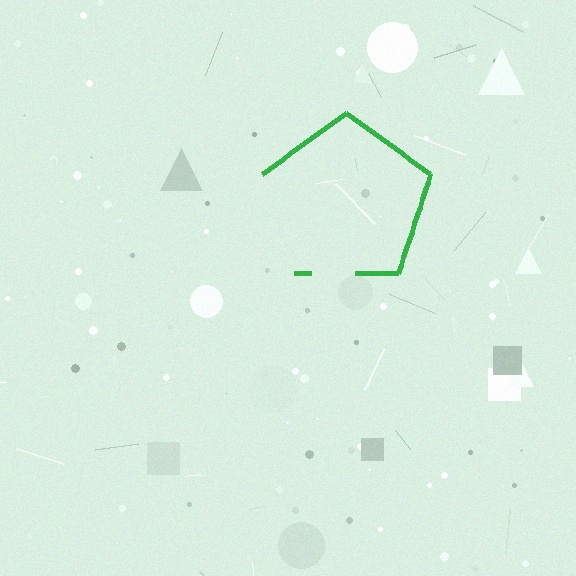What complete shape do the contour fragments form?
The contour fragments form a pentagon.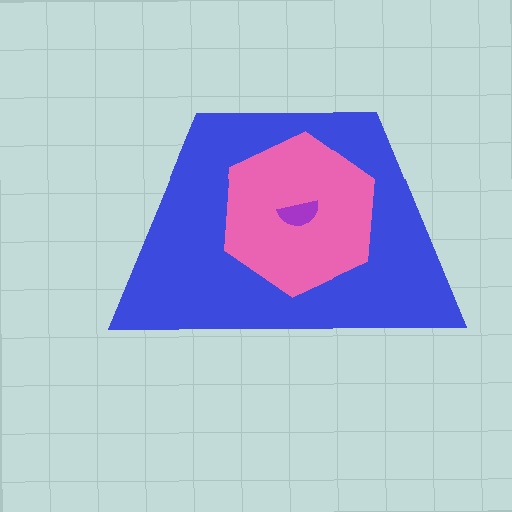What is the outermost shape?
The blue trapezoid.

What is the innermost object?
The purple semicircle.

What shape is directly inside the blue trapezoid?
The pink hexagon.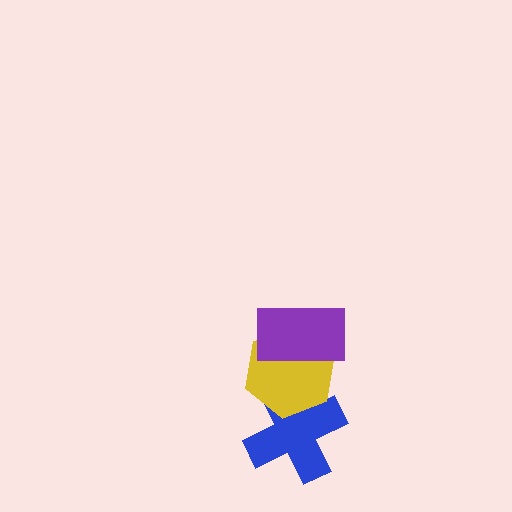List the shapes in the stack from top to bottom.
From top to bottom: the purple rectangle, the yellow hexagon, the blue cross.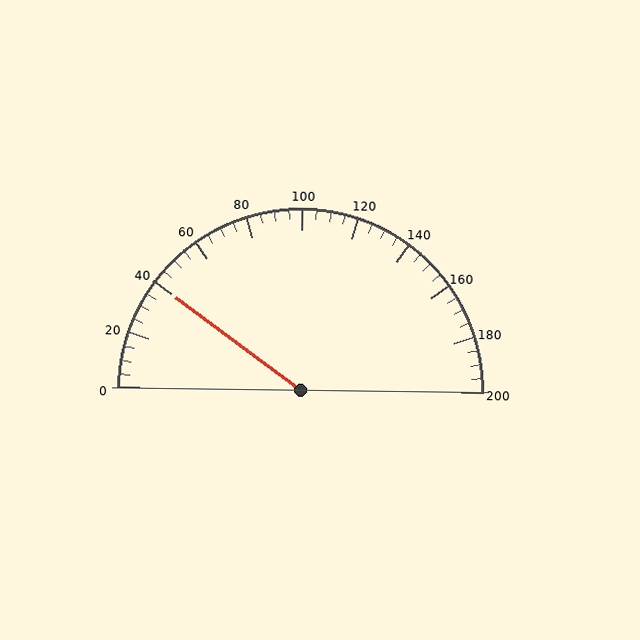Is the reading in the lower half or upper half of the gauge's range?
The reading is in the lower half of the range (0 to 200).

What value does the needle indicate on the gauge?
The needle indicates approximately 40.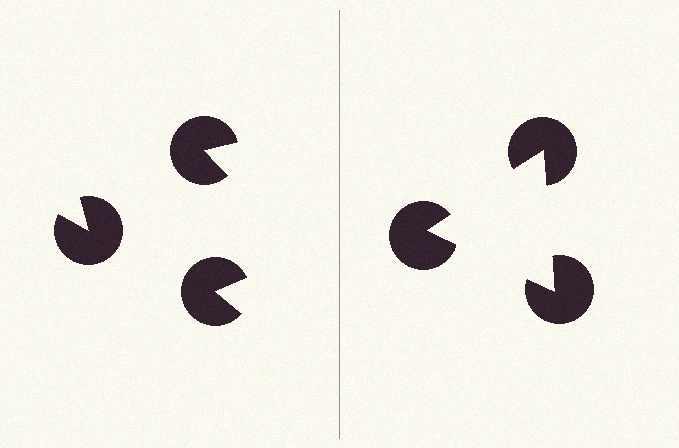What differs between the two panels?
The pac-man discs are positioned identically on both sides; only the wedge orientations differ. On the right they align to a triangle; on the left they are misaligned.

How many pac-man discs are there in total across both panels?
6 — 3 on each side.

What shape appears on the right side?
An illusory triangle.